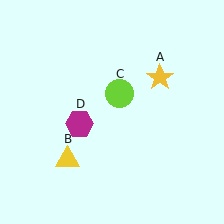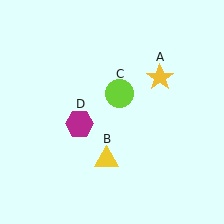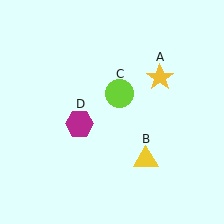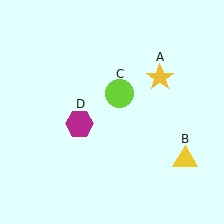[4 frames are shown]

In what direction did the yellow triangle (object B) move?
The yellow triangle (object B) moved right.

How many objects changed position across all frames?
1 object changed position: yellow triangle (object B).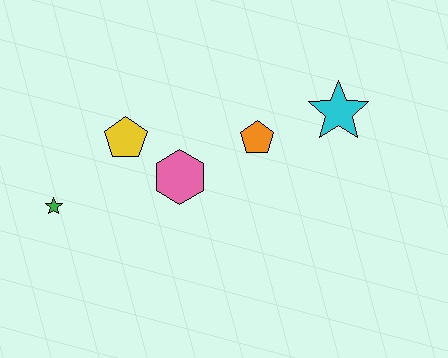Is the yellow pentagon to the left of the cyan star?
Yes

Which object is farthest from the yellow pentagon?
The cyan star is farthest from the yellow pentagon.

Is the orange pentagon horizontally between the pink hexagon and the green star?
No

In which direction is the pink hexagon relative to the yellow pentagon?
The pink hexagon is to the right of the yellow pentagon.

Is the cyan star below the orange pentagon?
No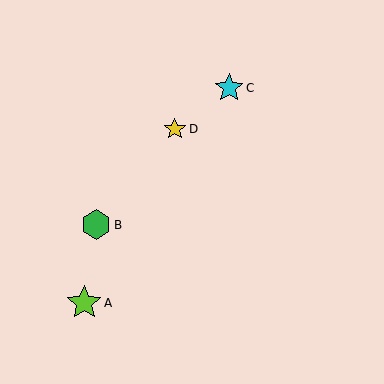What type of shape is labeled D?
Shape D is a yellow star.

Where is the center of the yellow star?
The center of the yellow star is at (175, 129).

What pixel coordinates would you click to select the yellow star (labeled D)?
Click at (175, 129) to select the yellow star D.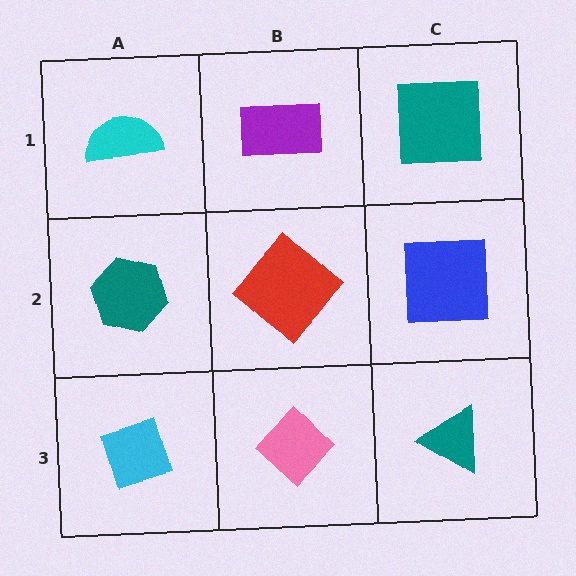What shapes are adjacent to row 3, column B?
A red diamond (row 2, column B), a cyan diamond (row 3, column A), a teal triangle (row 3, column C).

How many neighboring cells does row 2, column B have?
4.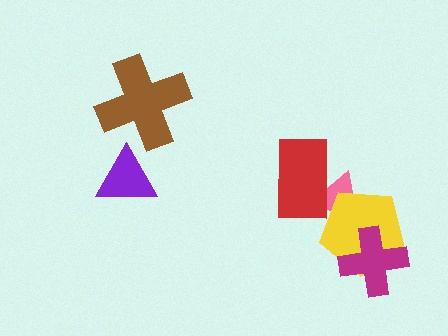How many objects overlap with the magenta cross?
1 object overlaps with the magenta cross.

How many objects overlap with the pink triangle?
2 objects overlap with the pink triangle.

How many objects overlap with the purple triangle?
0 objects overlap with the purple triangle.